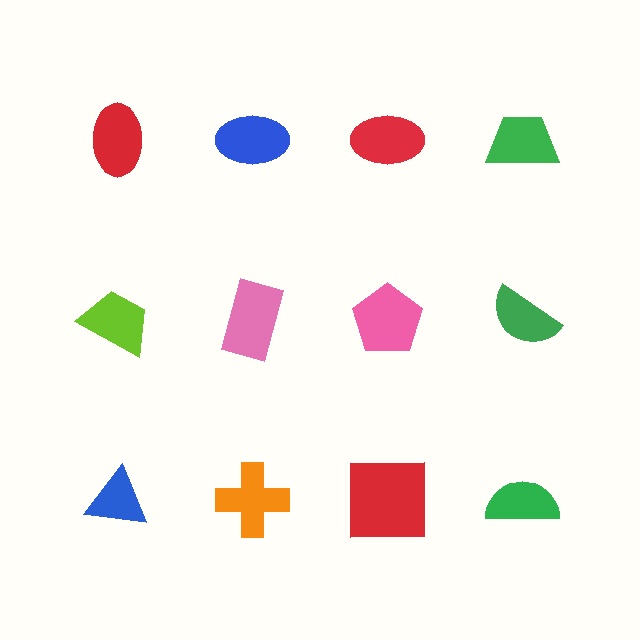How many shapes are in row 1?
4 shapes.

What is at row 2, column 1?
A lime trapezoid.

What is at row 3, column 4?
A green semicircle.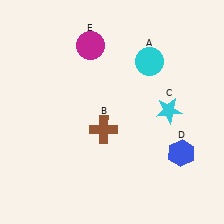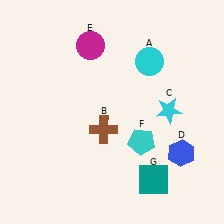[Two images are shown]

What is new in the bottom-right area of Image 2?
A teal square (G) was added in the bottom-right area of Image 2.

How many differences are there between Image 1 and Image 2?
There are 2 differences between the two images.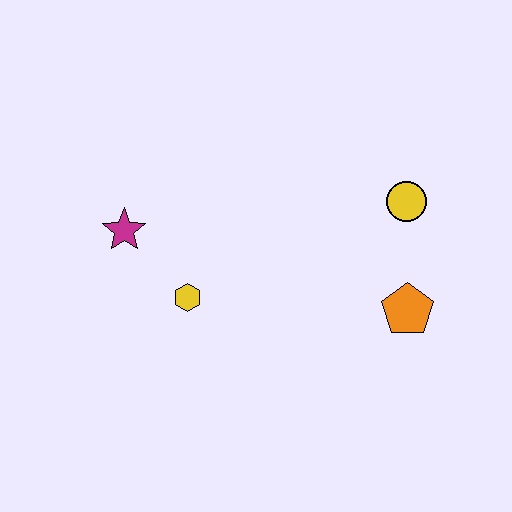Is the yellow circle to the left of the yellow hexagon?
No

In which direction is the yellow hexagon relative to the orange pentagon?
The yellow hexagon is to the left of the orange pentagon.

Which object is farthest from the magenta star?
The orange pentagon is farthest from the magenta star.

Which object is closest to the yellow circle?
The orange pentagon is closest to the yellow circle.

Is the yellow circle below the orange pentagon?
No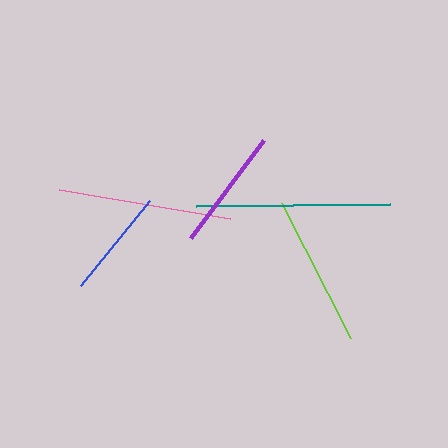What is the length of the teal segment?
The teal segment is approximately 194 pixels long.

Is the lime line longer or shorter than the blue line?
The lime line is longer than the blue line.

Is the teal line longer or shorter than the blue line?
The teal line is longer than the blue line.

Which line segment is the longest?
The teal line is the longest at approximately 194 pixels.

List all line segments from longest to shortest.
From longest to shortest: teal, pink, lime, purple, blue.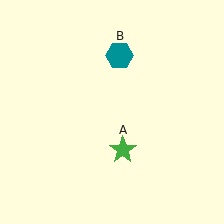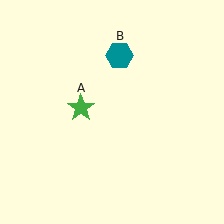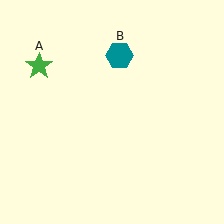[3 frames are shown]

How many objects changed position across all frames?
1 object changed position: green star (object A).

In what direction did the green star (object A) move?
The green star (object A) moved up and to the left.